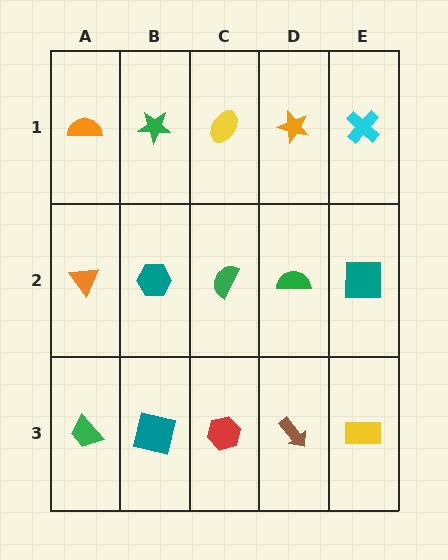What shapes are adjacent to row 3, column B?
A teal hexagon (row 2, column B), a green trapezoid (row 3, column A), a red hexagon (row 3, column C).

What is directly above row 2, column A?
An orange semicircle.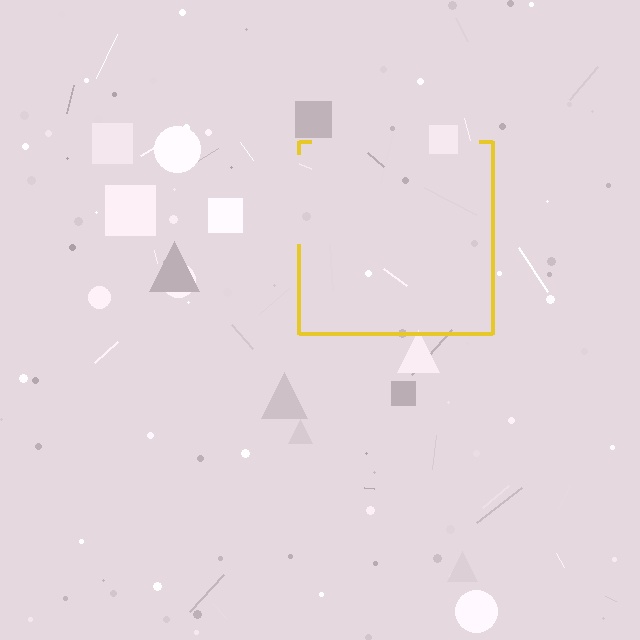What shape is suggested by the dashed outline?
The dashed outline suggests a square.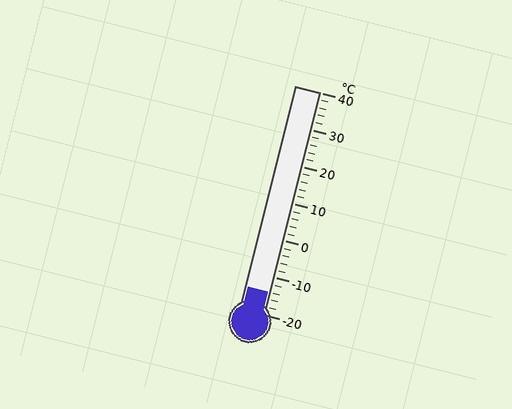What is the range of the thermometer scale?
The thermometer scale ranges from -20°C to 40°C.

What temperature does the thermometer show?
The thermometer shows approximately -14°C.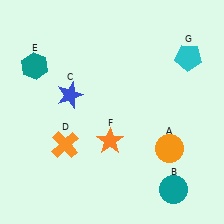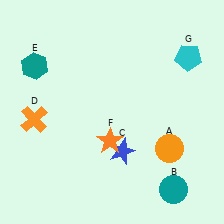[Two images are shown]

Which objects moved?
The objects that moved are: the blue star (C), the orange cross (D).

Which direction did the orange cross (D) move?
The orange cross (D) moved left.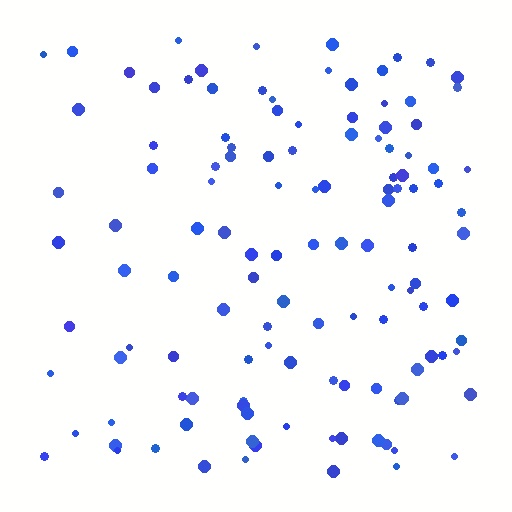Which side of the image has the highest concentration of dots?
The right.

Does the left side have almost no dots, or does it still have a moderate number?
Still a moderate number, just noticeably fewer than the right.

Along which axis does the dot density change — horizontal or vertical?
Horizontal.